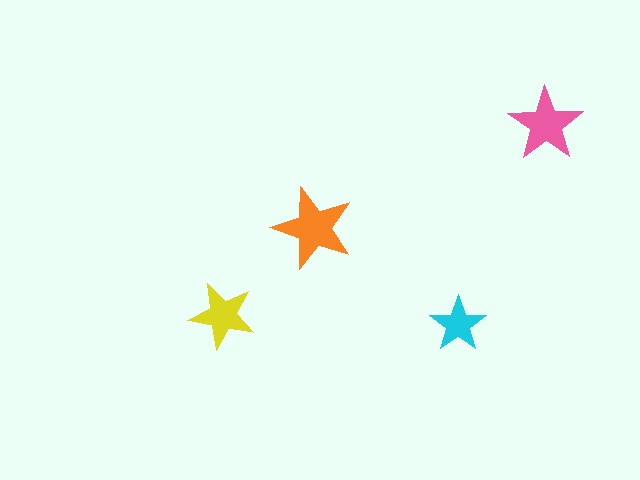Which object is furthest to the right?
The pink star is rightmost.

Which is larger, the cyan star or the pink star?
The pink one.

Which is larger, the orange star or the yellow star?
The orange one.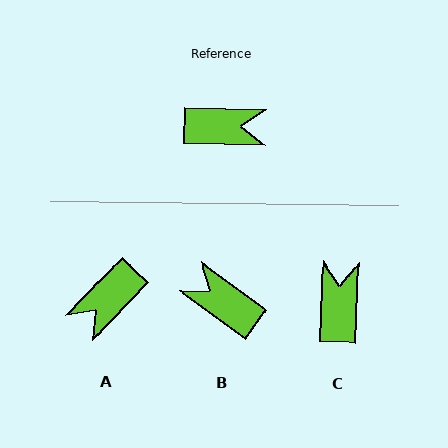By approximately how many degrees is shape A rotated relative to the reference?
Approximately 132 degrees clockwise.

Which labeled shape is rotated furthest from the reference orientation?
B, about 145 degrees away.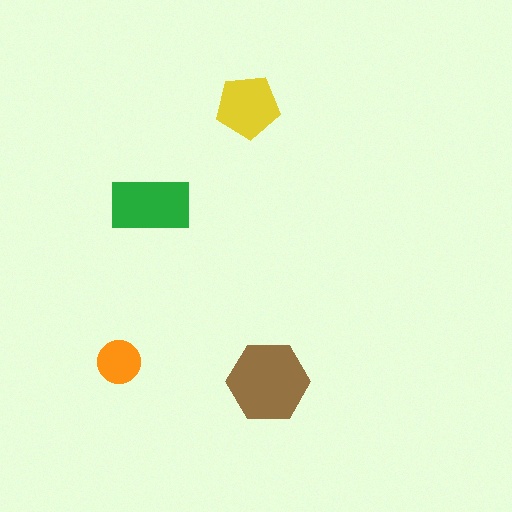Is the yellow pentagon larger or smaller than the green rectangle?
Smaller.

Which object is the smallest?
The orange circle.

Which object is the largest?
The brown hexagon.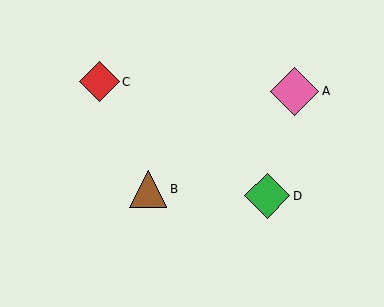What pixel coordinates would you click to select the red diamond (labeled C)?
Click at (99, 82) to select the red diamond C.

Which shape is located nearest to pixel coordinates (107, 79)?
The red diamond (labeled C) at (99, 82) is nearest to that location.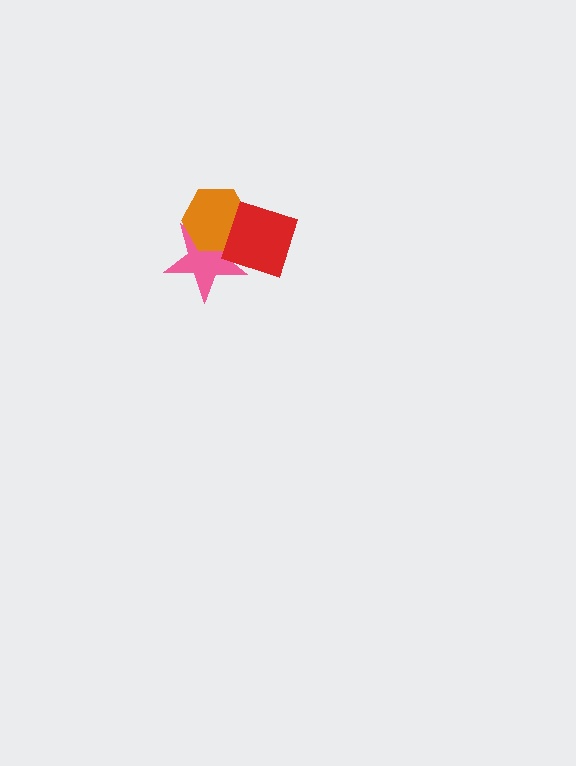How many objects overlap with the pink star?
2 objects overlap with the pink star.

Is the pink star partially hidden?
Yes, it is partially covered by another shape.